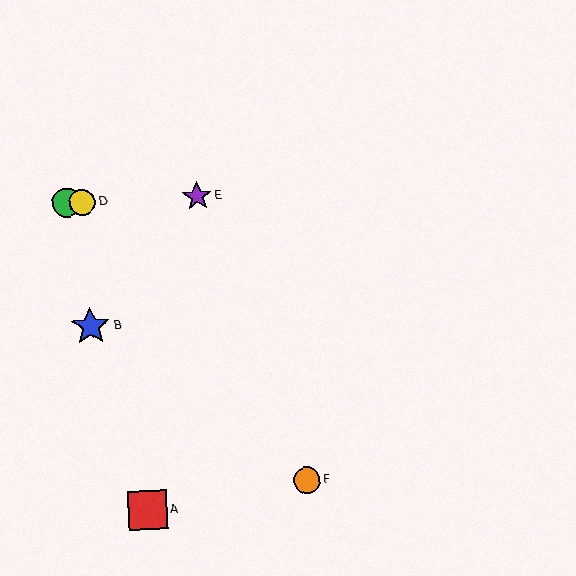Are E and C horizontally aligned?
Yes, both are at y≈196.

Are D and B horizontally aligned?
No, D is at y≈202 and B is at y≈327.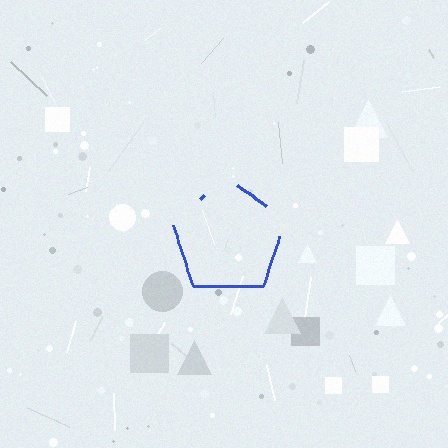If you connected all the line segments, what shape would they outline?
They would outline a pentagon.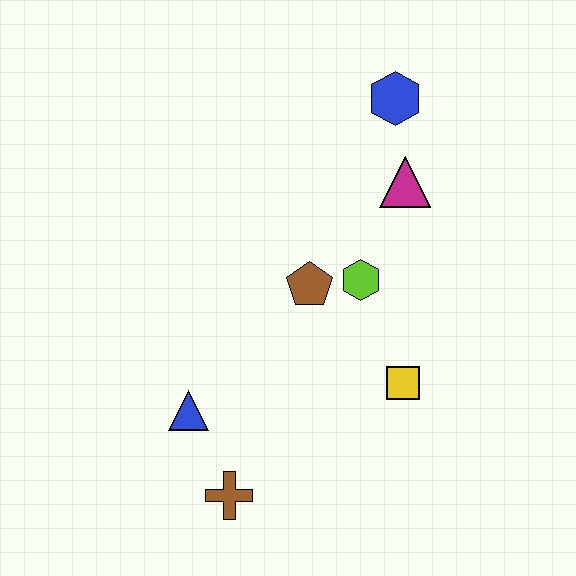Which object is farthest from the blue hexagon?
The brown cross is farthest from the blue hexagon.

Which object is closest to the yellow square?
The lime hexagon is closest to the yellow square.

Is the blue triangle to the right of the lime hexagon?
No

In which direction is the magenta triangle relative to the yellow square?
The magenta triangle is above the yellow square.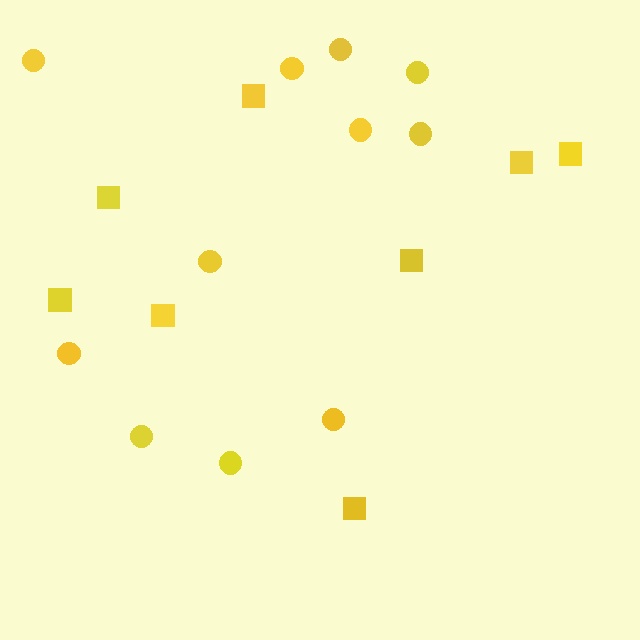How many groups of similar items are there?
There are 2 groups: one group of circles (11) and one group of squares (8).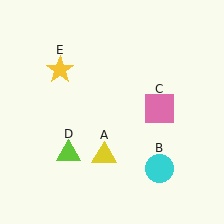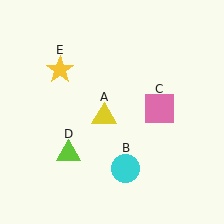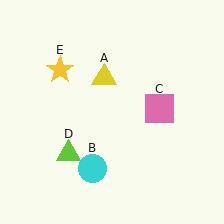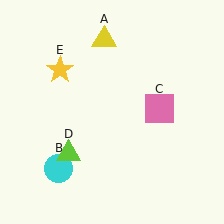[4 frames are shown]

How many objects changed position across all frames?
2 objects changed position: yellow triangle (object A), cyan circle (object B).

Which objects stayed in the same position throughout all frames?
Pink square (object C) and lime triangle (object D) and yellow star (object E) remained stationary.